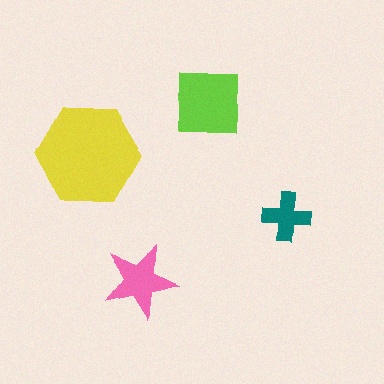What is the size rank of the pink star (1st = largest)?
3rd.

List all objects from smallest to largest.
The teal cross, the pink star, the lime square, the yellow hexagon.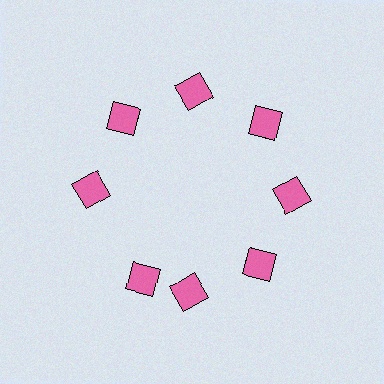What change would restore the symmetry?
The symmetry would be restored by rotating it back into even spacing with its neighbors so that all 8 squares sit at equal angles and equal distance from the center.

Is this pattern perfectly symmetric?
No. The 8 pink squares are arranged in a ring, but one element near the 8 o'clock position is rotated out of alignment along the ring, breaking the 8-fold rotational symmetry.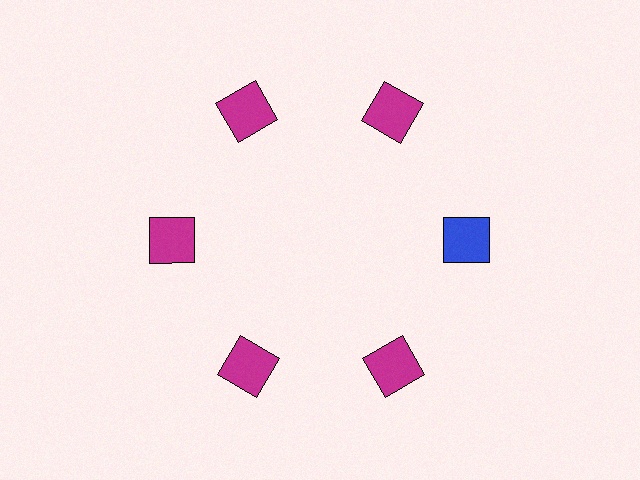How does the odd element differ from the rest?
It has a different color: blue instead of magenta.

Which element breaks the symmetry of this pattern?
The blue square at roughly the 3 o'clock position breaks the symmetry. All other shapes are magenta squares.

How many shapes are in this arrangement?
There are 6 shapes arranged in a ring pattern.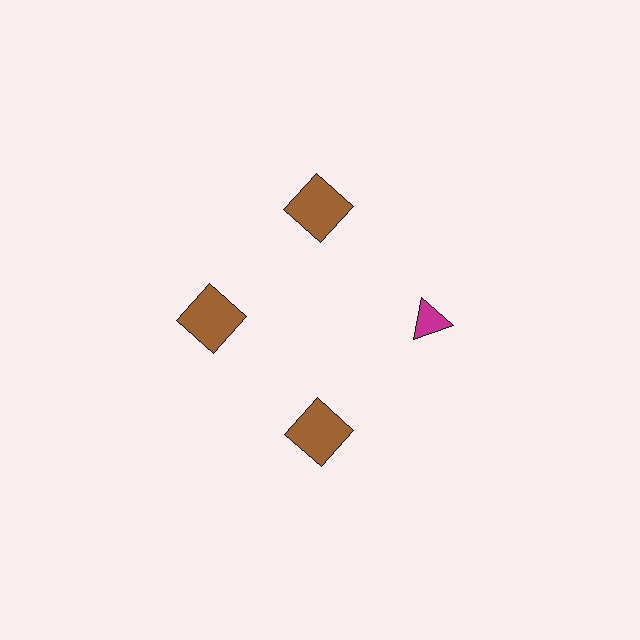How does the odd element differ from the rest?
It differs in both color (magenta instead of brown) and shape (triangle instead of square).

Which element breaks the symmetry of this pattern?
The magenta triangle at roughly the 3 o'clock position breaks the symmetry. All other shapes are brown squares.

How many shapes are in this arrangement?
There are 4 shapes arranged in a ring pattern.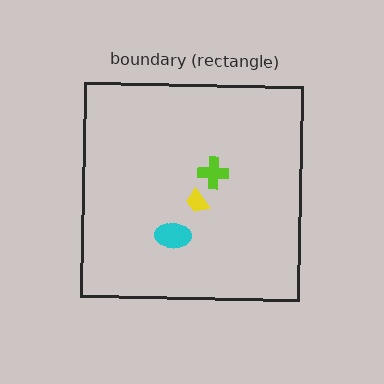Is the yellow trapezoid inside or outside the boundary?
Inside.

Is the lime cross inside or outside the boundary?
Inside.